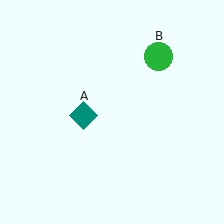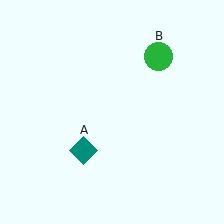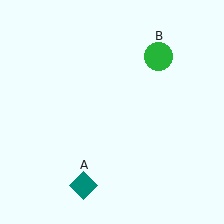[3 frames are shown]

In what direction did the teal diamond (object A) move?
The teal diamond (object A) moved down.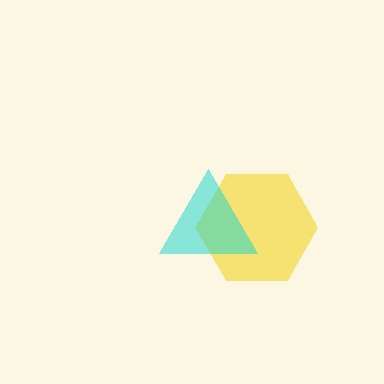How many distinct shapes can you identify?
There are 2 distinct shapes: a yellow hexagon, a cyan triangle.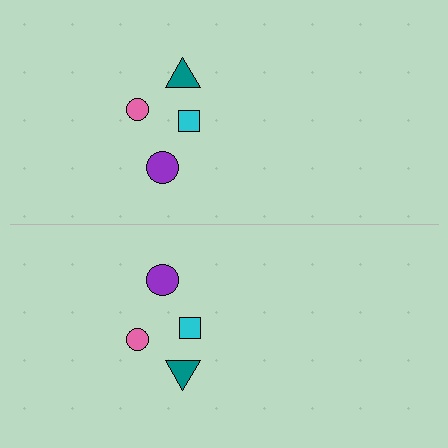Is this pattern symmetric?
Yes, this pattern has bilateral (reflection) symmetry.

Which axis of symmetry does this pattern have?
The pattern has a horizontal axis of symmetry running through the center of the image.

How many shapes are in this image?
There are 8 shapes in this image.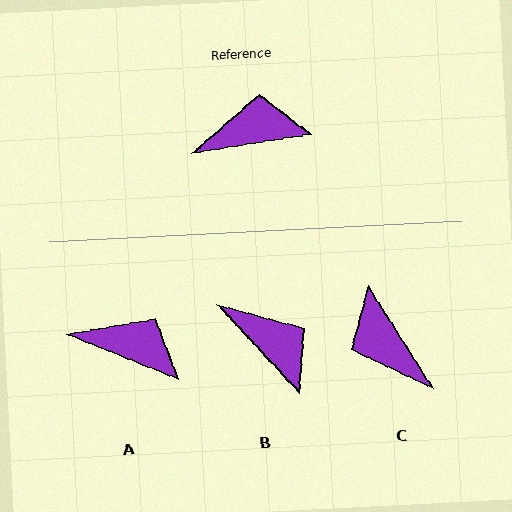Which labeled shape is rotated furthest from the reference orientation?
C, about 113 degrees away.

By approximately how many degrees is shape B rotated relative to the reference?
Approximately 56 degrees clockwise.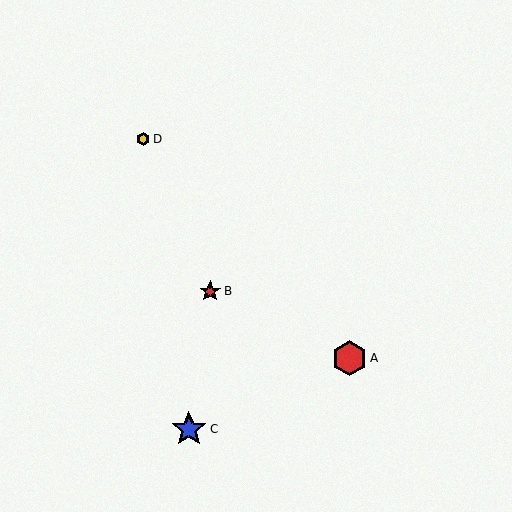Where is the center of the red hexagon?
The center of the red hexagon is at (350, 358).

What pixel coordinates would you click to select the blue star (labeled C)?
Click at (189, 429) to select the blue star C.